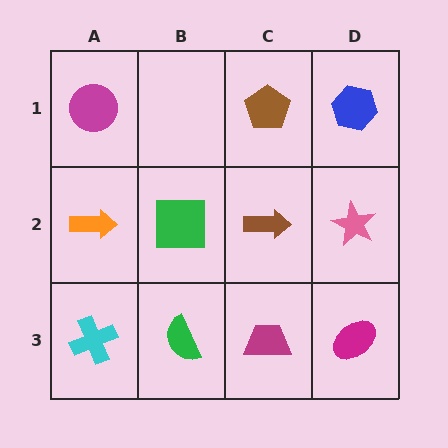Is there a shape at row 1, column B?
No, that cell is empty.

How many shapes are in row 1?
3 shapes.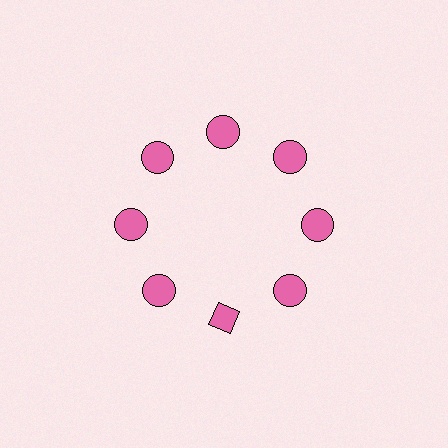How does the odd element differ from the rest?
It has a different shape: diamond instead of circle.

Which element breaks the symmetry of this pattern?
The pink diamond at roughly the 6 o'clock position breaks the symmetry. All other shapes are pink circles.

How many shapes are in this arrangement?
There are 8 shapes arranged in a ring pattern.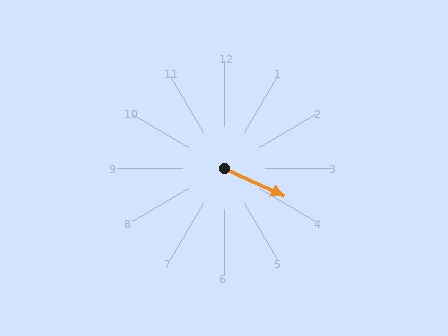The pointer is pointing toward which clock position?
Roughly 4 o'clock.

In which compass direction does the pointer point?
Southeast.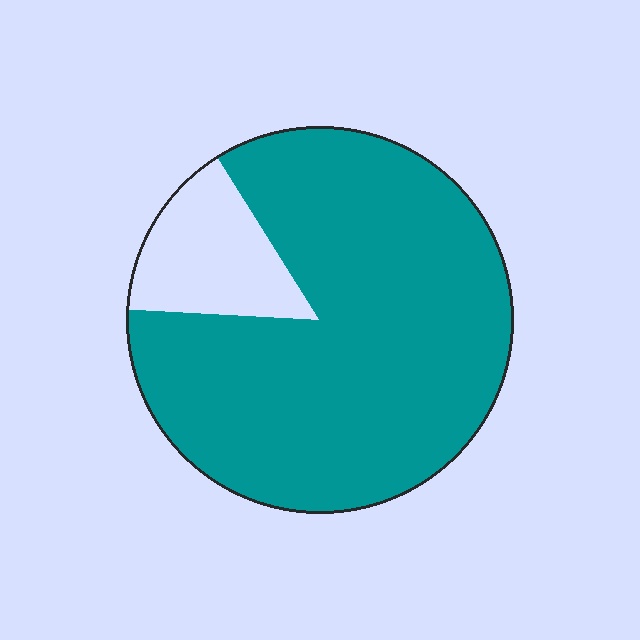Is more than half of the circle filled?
Yes.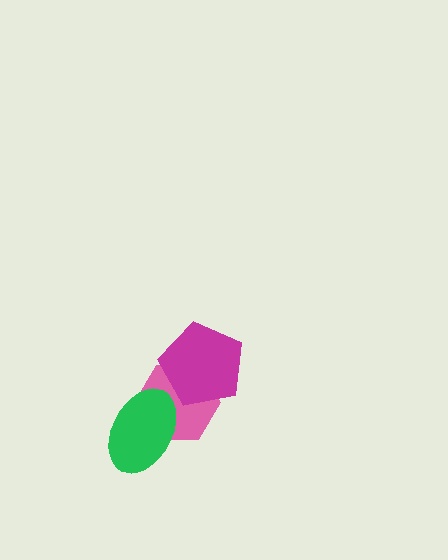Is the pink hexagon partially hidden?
Yes, it is partially covered by another shape.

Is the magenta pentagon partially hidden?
No, no other shape covers it.